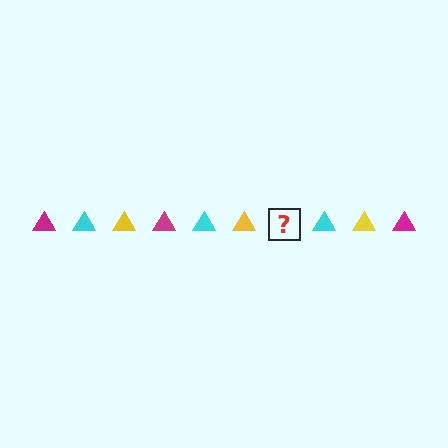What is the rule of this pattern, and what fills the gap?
The rule is that the pattern cycles through magenta, cyan, yellow triangles. The gap should be filled with a magenta triangle.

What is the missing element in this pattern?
The missing element is a magenta triangle.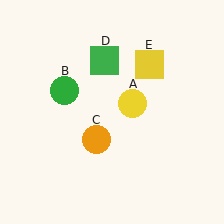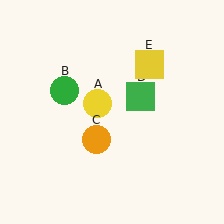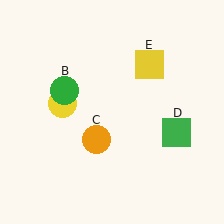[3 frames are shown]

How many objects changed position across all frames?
2 objects changed position: yellow circle (object A), green square (object D).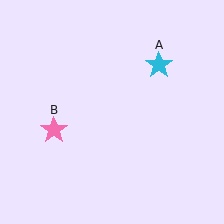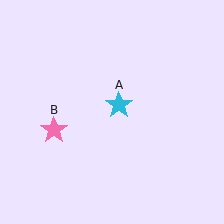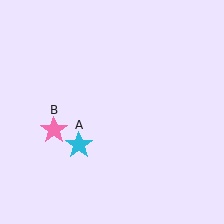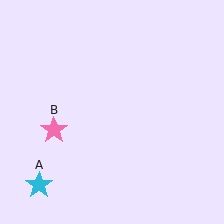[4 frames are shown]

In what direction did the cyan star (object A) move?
The cyan star (object A) moved down and to the left.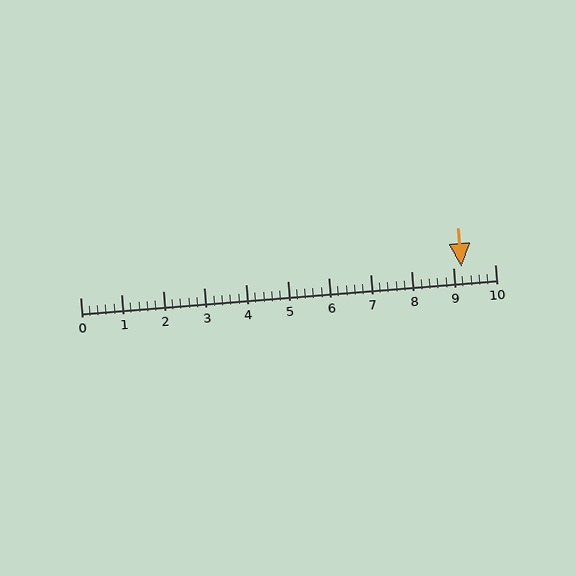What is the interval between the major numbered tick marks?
The major tick marks are spaced 1 units apart.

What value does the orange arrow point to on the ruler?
The orange arrow points to approximately 9.2.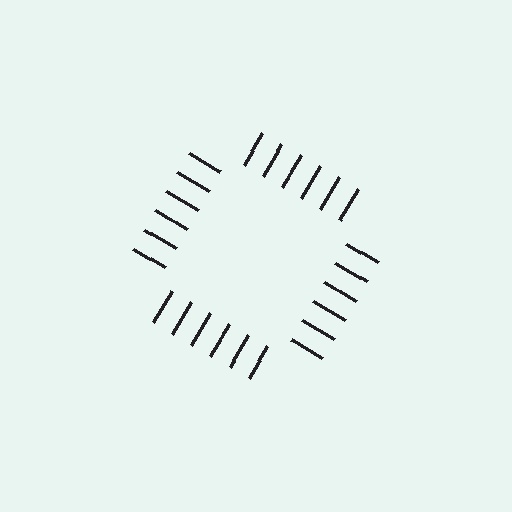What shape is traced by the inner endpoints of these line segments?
An illusory square — the line segments terminate on its edges but no continuous stroke is drawn.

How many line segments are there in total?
24 — 6 along each of the 4 edges.